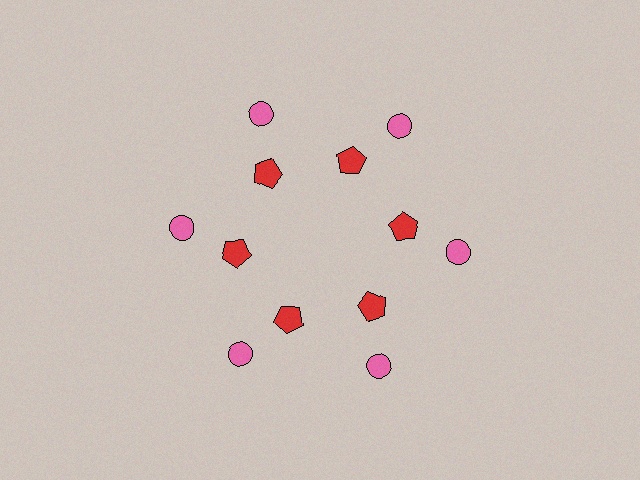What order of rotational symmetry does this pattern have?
This pattern has 6-fold rotational symmetry.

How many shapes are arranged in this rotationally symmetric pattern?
There are 12 shapes, arranged in 6 groups of 2.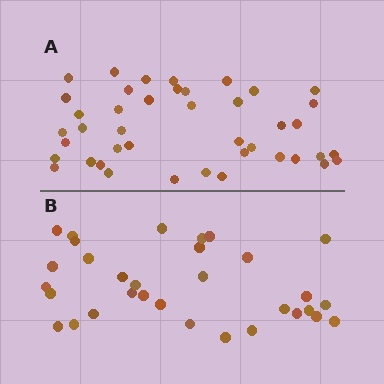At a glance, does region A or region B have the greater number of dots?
Region A (the top region) has more dots.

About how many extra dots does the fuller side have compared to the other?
Region A has roughly 10 or so more dots than region B.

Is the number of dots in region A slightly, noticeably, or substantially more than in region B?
Region A has noticeably more, but not dramatically so. The ratio is roughly 1.3 to 1.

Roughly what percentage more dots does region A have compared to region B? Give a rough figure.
About 30% more.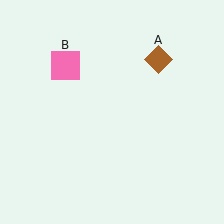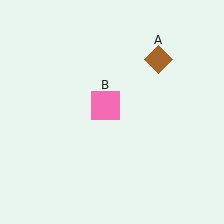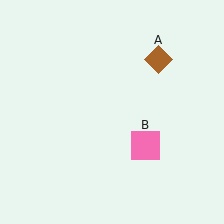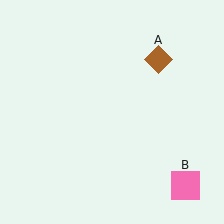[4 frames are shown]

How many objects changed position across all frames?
1 object changed position: pink square (object B).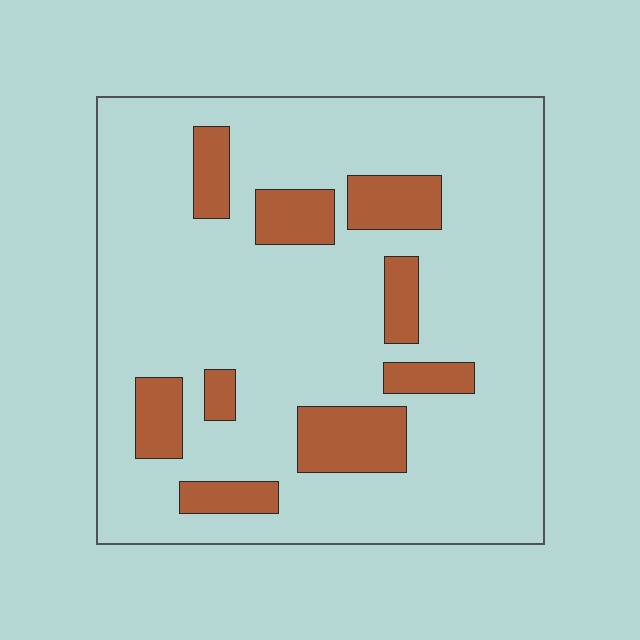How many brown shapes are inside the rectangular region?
9.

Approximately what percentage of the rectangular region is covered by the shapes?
Approximately 20%.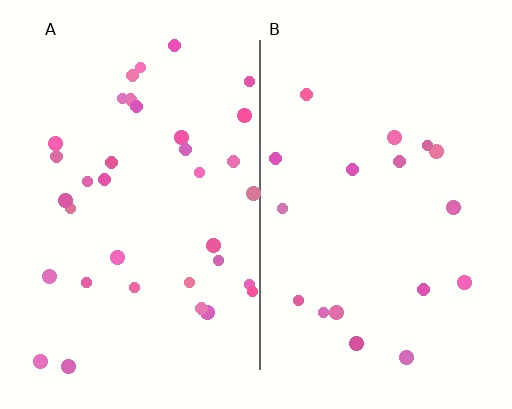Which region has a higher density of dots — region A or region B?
A (the left).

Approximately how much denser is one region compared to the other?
Approximately 2.0× — region A over region B.